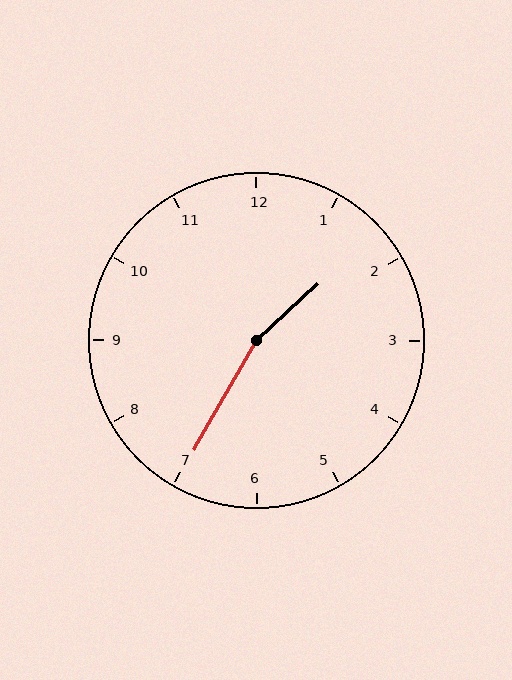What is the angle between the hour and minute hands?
Approximately 162 degrees.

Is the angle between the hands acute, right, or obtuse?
It is obtuse.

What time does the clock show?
1:35.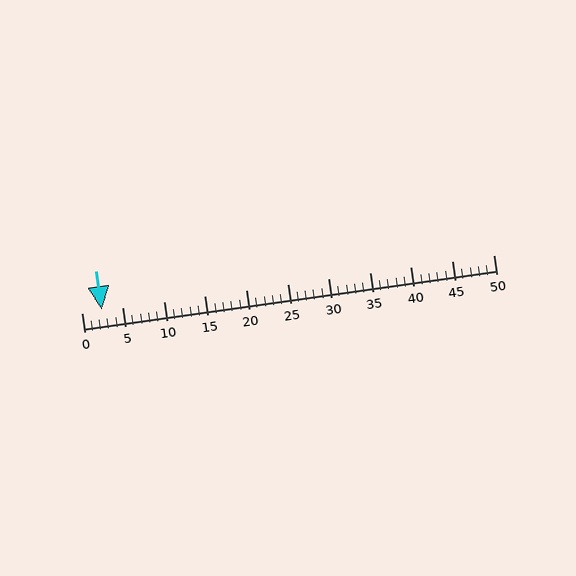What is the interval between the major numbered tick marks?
The major tick marks are spaced 5 units apart.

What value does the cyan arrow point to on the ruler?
The cyan arrow points to approximately 2.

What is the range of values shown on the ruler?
The ruler shows values from 0 to 50.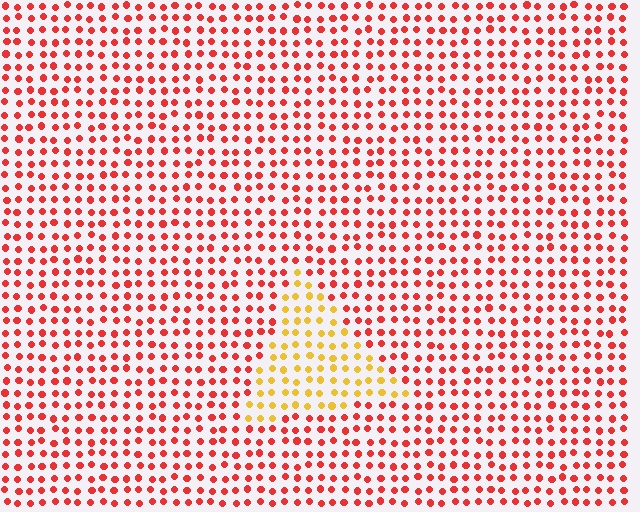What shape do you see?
I see a triangle.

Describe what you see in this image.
The image is filled with small red elements in a uniform arrangement. A triangle-shaped region is visible where the elements are tinted to a slightly different hue, forming a subtle color boundary.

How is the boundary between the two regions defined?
The boundary is defined purely by a slight shift in hue (about 48 degrees). Spacing, size, and orientation are identical on both sides.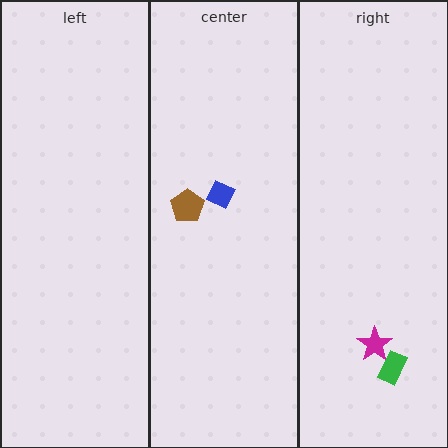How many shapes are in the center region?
2.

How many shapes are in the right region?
2.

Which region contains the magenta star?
The right region.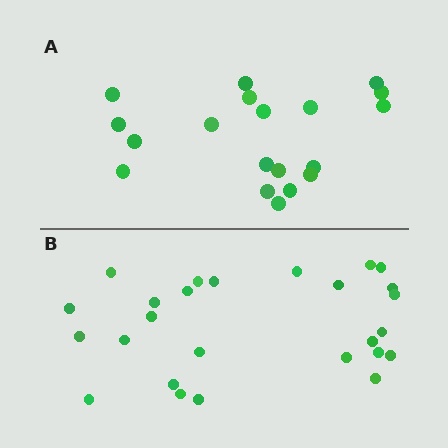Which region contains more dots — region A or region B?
Region B (the bottom region) has more dots.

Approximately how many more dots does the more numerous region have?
Region B has roughly 8 or so more dots than region A.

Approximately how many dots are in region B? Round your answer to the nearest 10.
About 30 dots. (The exact count is 26, which rounds to 30.)